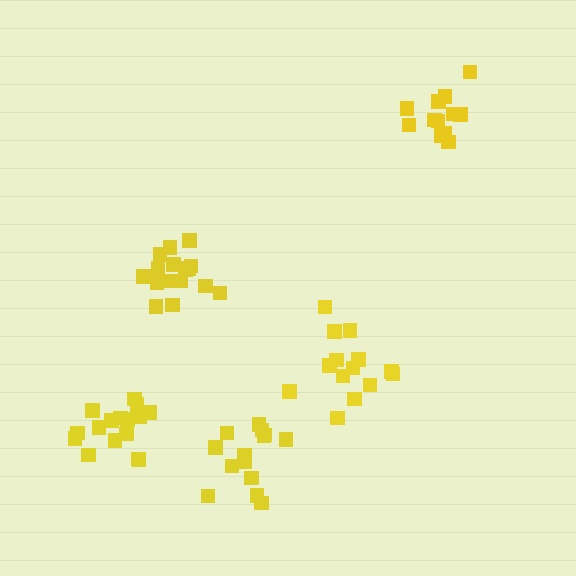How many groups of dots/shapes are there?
There are 5 groups.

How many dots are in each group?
Group 1: 12 dots, Group 2: 17 dots, Group 3: 14 dots, Group 4: 14 dots, Group 5: 18 dots (75 total).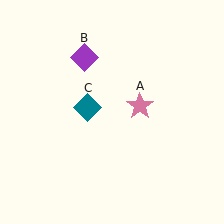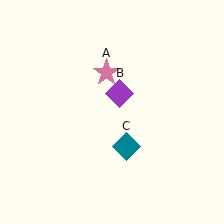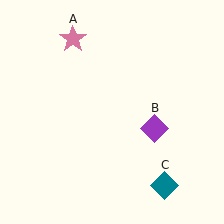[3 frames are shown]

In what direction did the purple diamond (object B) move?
The purple diamond (object B) moved down and to the right.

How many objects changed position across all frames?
3 objects changed position: pink star (object A), purple diamond (object B), teal diamond (object C).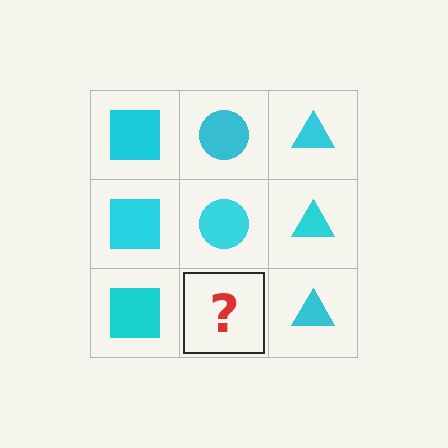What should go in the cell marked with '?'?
The missing cell should contain a cyan circle.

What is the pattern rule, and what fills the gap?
The rule is that each column has a consistent shape. The gap should be filled with a cyan circle.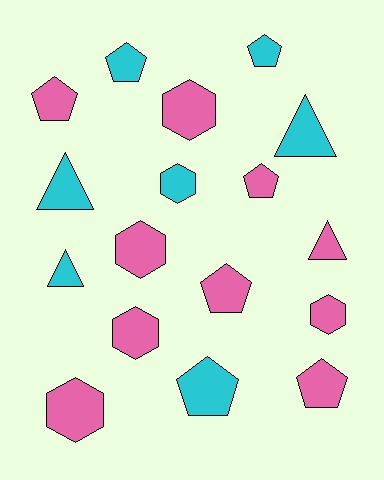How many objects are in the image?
There are 17 objects.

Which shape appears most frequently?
Pentagon, with 7 objects.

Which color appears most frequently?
Pink, with 10 objects.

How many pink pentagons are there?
There are 4 pink pentagons.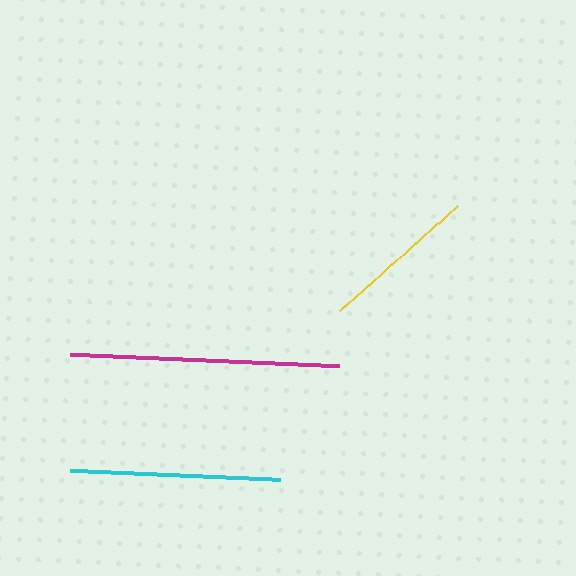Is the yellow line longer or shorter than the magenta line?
The magenta line is longer than the yellow line.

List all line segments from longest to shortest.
From longest to shortest: magenta, cyan, yellow.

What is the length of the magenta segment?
The magenta segment is approximately 269 pixels long.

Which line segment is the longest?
The magenta line is the longest at approximately 269 pixels.